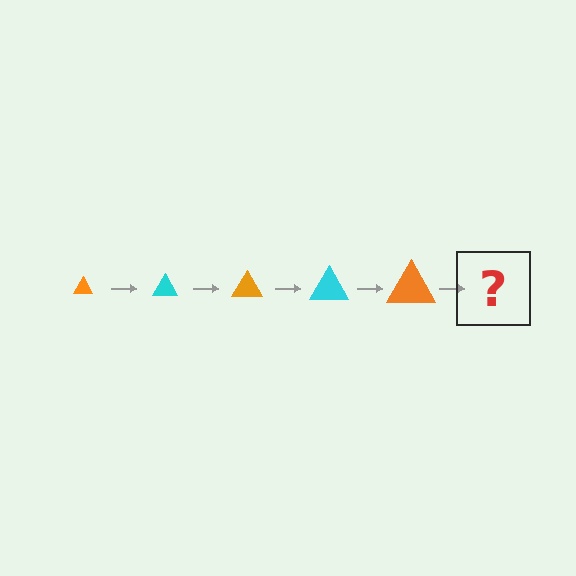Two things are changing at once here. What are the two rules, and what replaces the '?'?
The two rules are that the triangle grows larger each step and the color cycles through orange and cyan. The '?' should be a cyan triangle, larger than the previous one.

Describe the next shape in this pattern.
It should be a cyan triangle, larger than the previous one.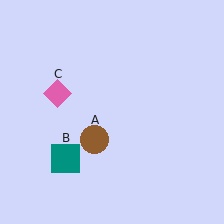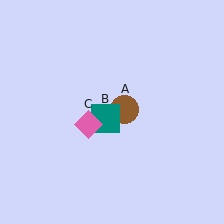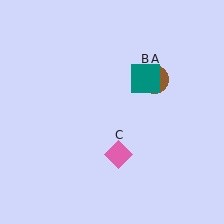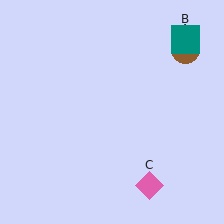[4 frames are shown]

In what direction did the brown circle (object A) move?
The brown circle (object A) moved up and to the right.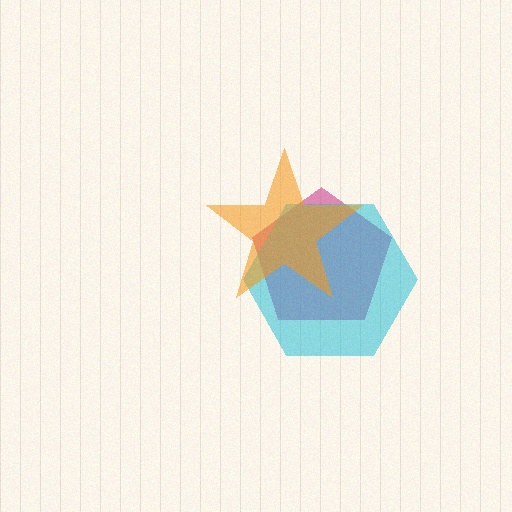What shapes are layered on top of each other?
The layered shapes are: a magenta pentagon, a cyan hexagon, an orange star.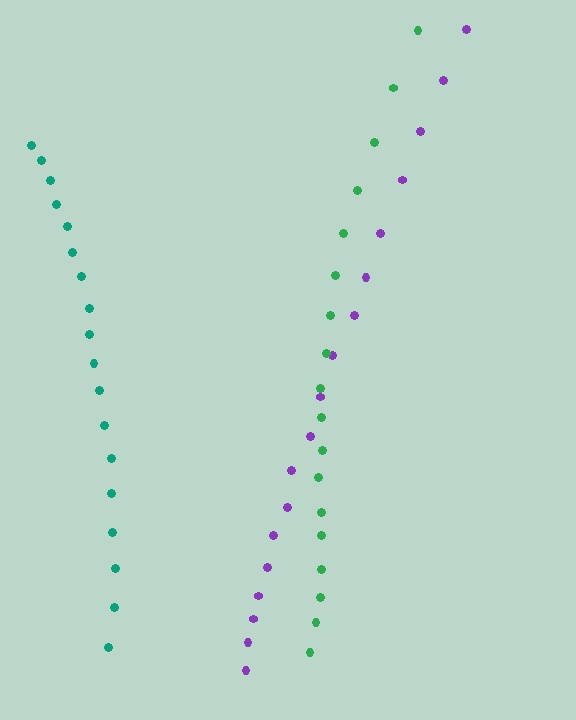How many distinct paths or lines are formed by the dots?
There are 3 distinct paths.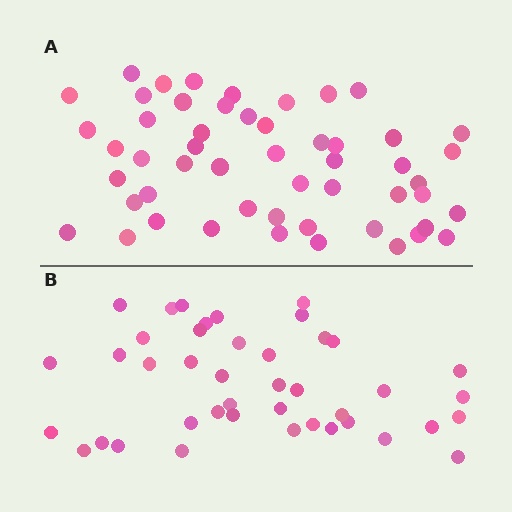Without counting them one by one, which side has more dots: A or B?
Region A (the top region) has more dots.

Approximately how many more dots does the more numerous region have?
Region A has roughly 10 or so more dots than region B.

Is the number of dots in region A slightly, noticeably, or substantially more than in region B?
Region A has only slightly more — the two regions are fairly close. The ratio is roughly 1.2 to 1.